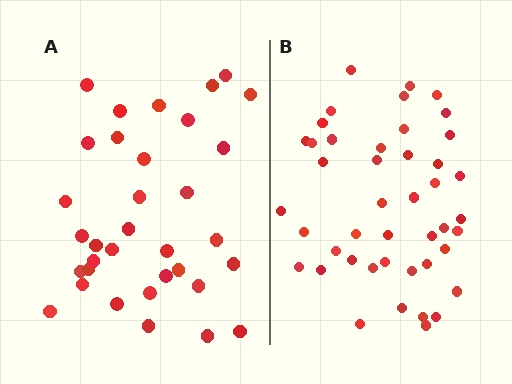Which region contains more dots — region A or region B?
Region B (the right region) has more dots.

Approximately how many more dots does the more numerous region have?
Region B has roughly 10 or so more dots than region A.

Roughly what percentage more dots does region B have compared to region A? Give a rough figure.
About 30% more.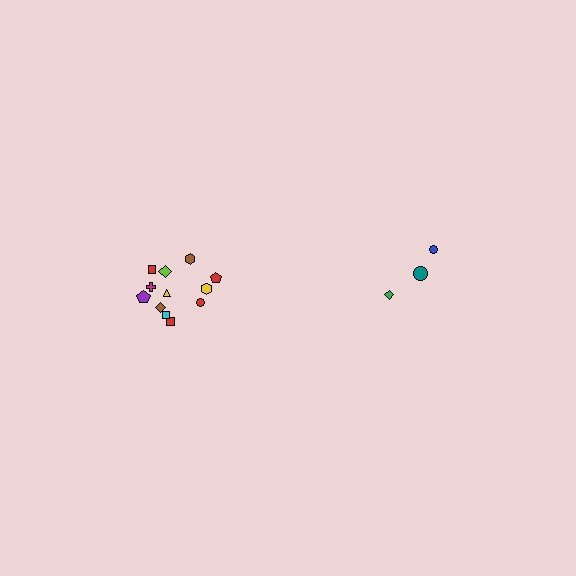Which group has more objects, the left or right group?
The left group.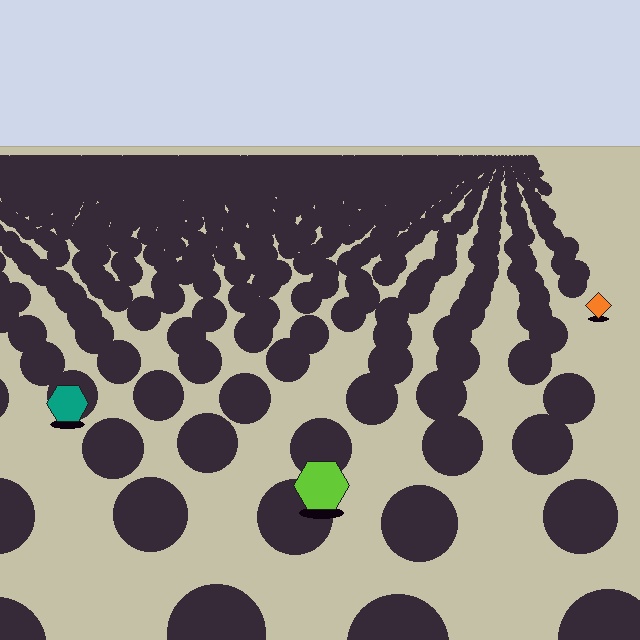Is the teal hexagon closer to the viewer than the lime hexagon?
No. The lime hexagon is closer — you can tell from the texture gradient: the ground texture is coarser near it.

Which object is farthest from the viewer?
The orange diamond is farthest from the viewer. It appears smaller and the ground texture around it is denser.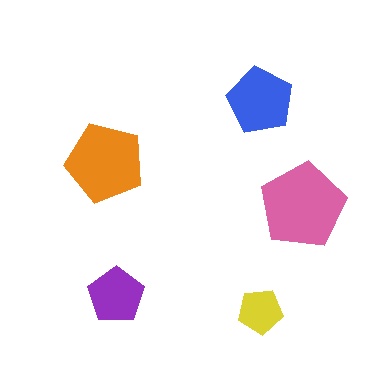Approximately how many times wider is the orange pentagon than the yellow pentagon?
About 2 times wider.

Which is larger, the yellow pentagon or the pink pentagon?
The pink one.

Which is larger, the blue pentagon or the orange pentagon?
The orange one.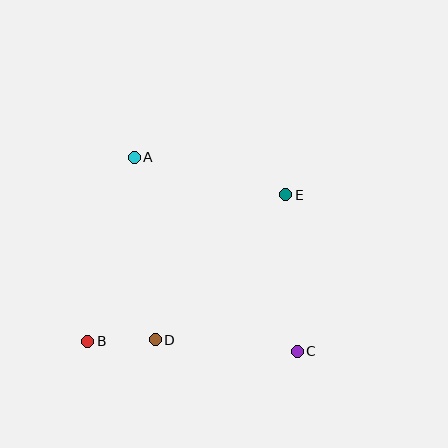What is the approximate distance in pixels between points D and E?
The distance between D and E is approximately 195 pixels.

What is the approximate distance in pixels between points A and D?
The distance between A and D is approximately 184 pixels.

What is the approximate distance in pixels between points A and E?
The distance between A and E is approximately 156 pixels.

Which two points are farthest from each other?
Points A and C are farthest from each other.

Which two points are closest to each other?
Points B and D are closest to each other.